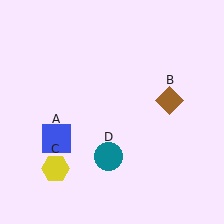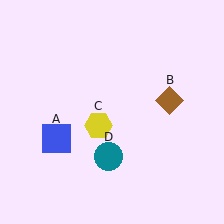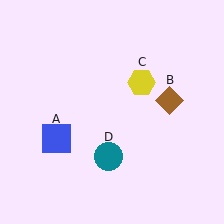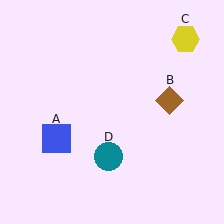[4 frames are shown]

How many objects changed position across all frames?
1 object changed position: yellow hexagon (object C).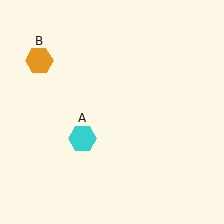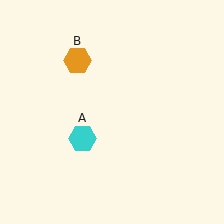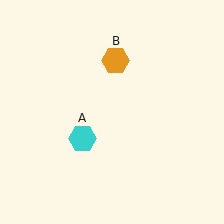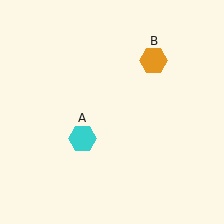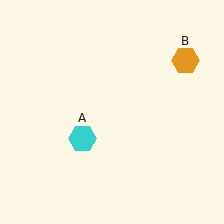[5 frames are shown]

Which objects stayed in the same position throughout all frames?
Cyan hexagon (object A) remained stationary.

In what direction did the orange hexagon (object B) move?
The orange hexagon (object B) moved right.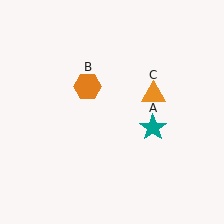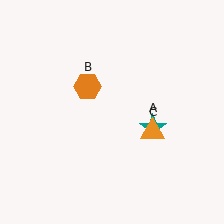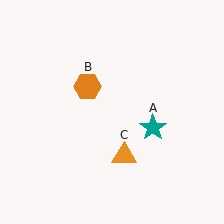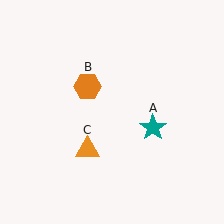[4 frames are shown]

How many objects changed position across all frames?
1 object changed position: orange triangle (object C).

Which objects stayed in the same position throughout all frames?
Teal star (object A) and orange hexagon (object B) remained stationary.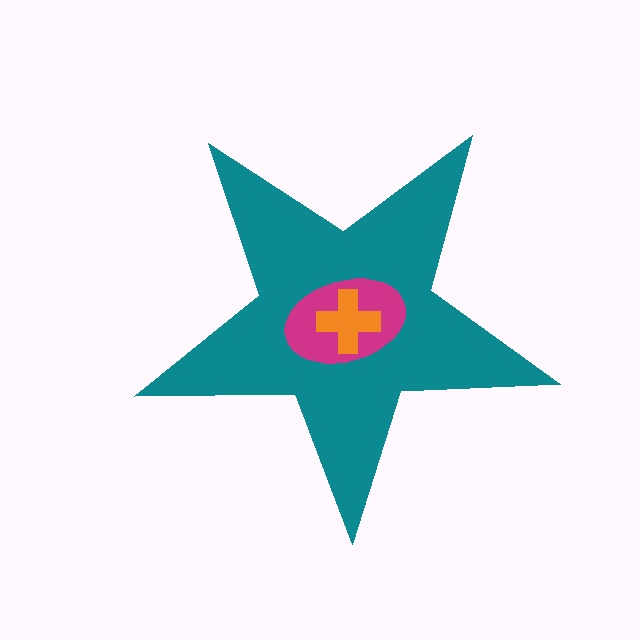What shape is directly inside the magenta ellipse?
The orange cross.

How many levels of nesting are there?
3.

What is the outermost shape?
The teal star.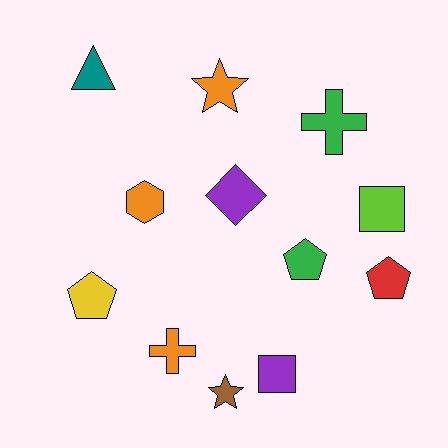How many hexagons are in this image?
There is 1 hexagon.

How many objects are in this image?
There are 12 objects.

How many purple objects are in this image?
There are 2 purple objects.